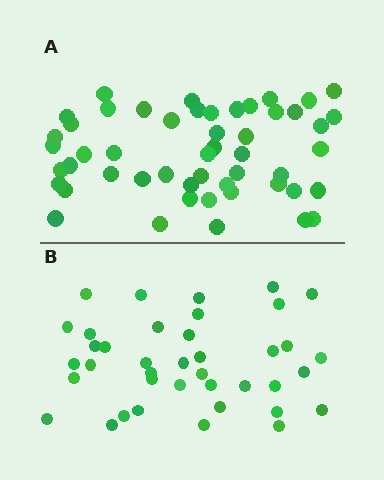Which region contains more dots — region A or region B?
Region A (the top region) has more dots.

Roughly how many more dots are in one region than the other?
Region A has roughly 12 or so more dots than region B.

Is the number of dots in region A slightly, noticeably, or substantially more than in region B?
Region A has noticeably more, but not dramatically so. The ratio is roughly 1.3 to 1.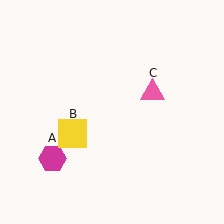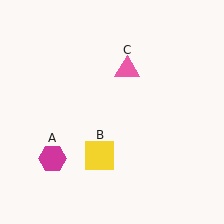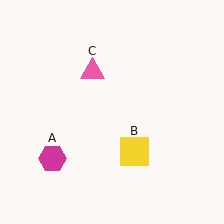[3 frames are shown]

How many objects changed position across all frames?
2 objects changed position: yellow square (object B), pink triangle (object C).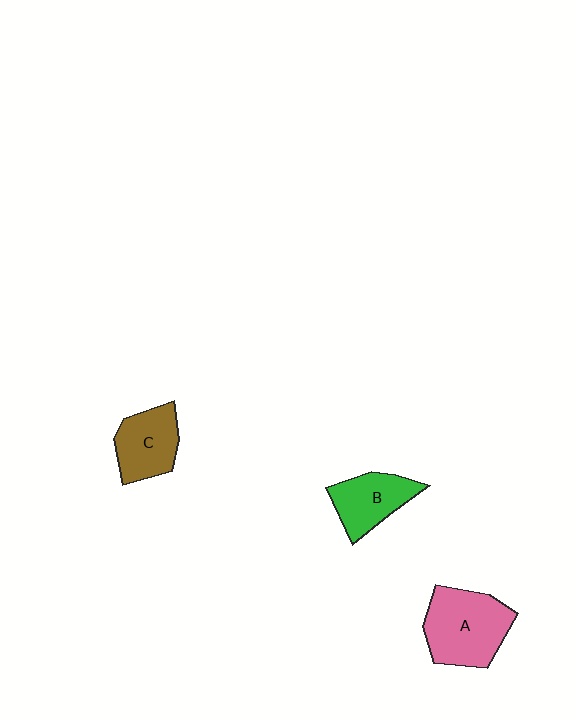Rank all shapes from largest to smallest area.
From largest to smallest: A (pink), C (brown), B (green).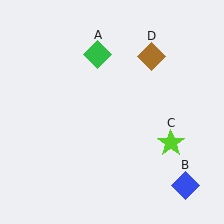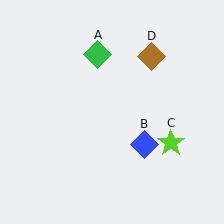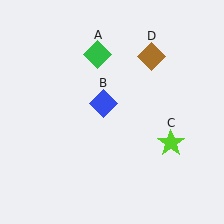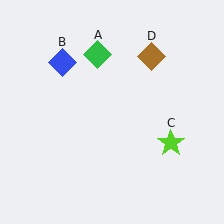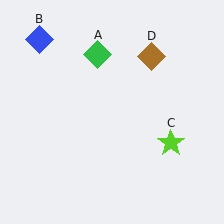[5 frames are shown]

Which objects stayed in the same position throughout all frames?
Green diamond (object A) and lime star (object C) and brown diamond (object D) remained stationary.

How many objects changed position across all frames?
1 object changed position: blue diamond (object B).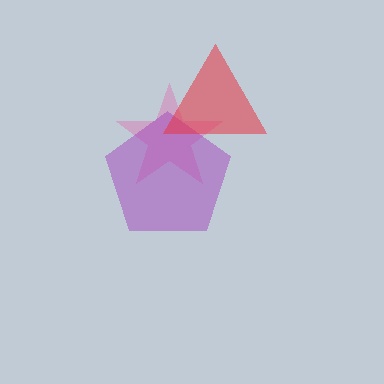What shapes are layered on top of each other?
The layered shapes are: a pink star, a purple pentagon, a red triangle.